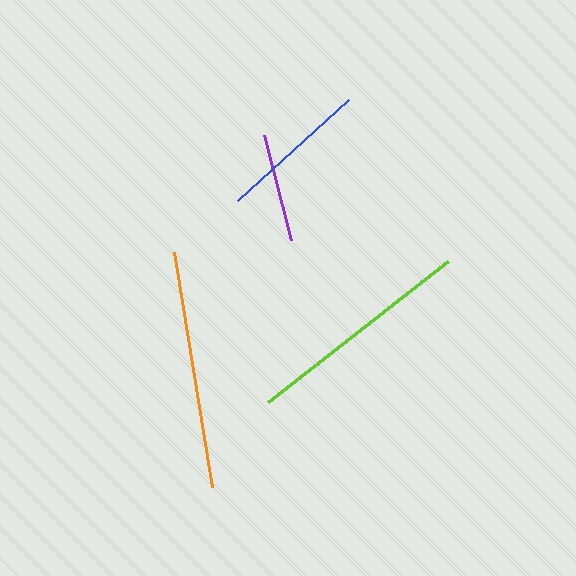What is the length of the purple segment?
The purple segment is approximately 108 pixels long.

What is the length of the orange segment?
The orange segment is approximately 238 pixels long.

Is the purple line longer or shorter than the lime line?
The lime line is longer than the purple line.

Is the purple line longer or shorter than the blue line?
The blue line is longer than the purple line.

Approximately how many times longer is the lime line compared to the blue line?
The lime line is approximately 1.5 times the length of the blue line.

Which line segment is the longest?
The orange line is the longest at approximately 238 pixels.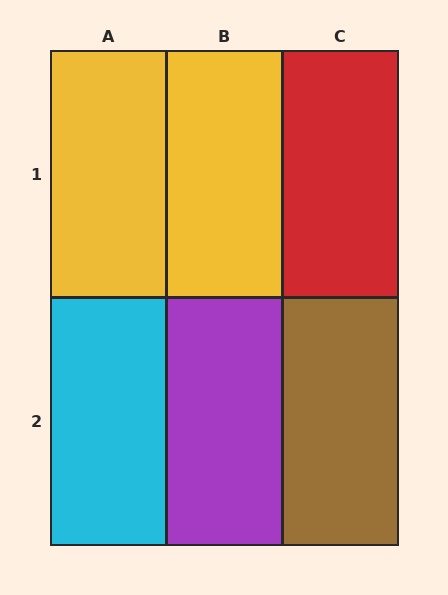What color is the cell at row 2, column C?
Brown.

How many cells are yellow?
2 cells are yellow.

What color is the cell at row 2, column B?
Purple.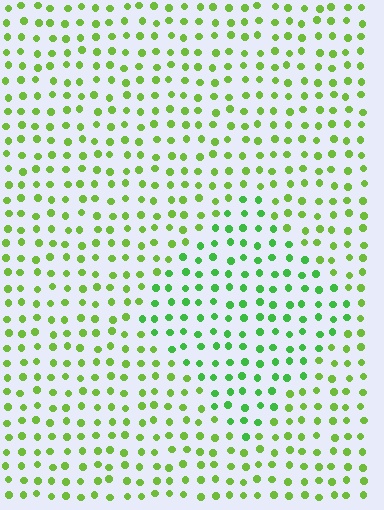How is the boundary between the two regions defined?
The boundary is defined purely by a slight shift in hue (about 27 degrees). Spacing, size, and orientation are identical on both sides.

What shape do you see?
I see a diamond.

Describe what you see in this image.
The image is filled with small lime elements in a uniform arrangement. A diamond-shaped region is visible where the elements are tinted to a slightly different hue, forming a subtle color boundary.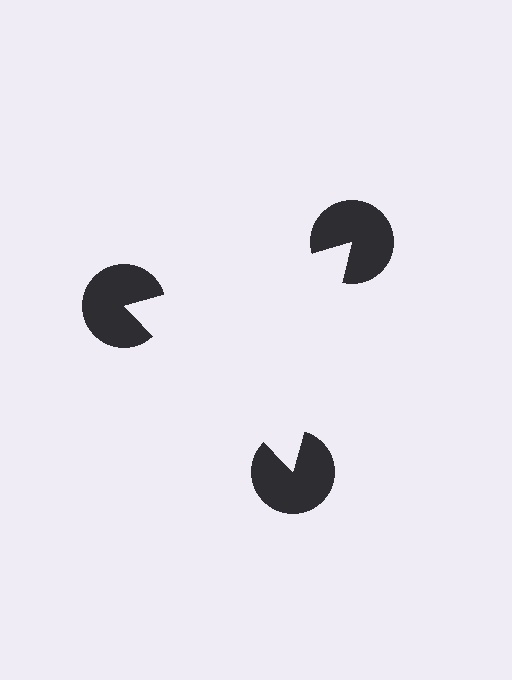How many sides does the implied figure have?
3 sides.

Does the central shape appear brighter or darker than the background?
It typically appears slightly brighter than the background, even though no actual brightness change is drawn.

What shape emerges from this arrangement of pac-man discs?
An illusory triangle — its edges are inferred from the aligned wedge cuts in the pac-man discs, not physically drawn.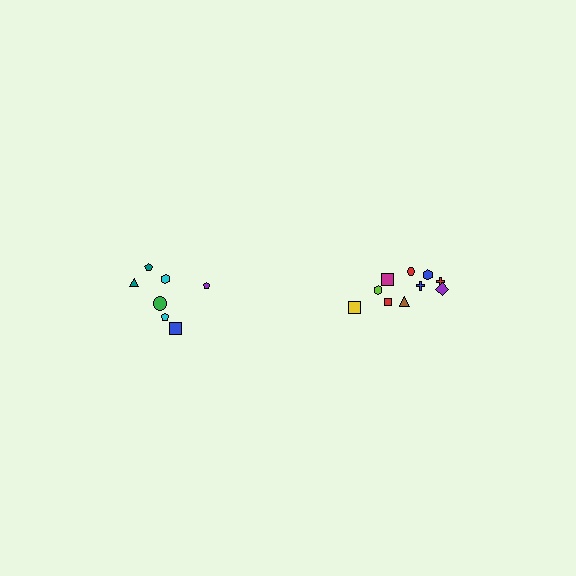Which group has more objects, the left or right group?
The right group.